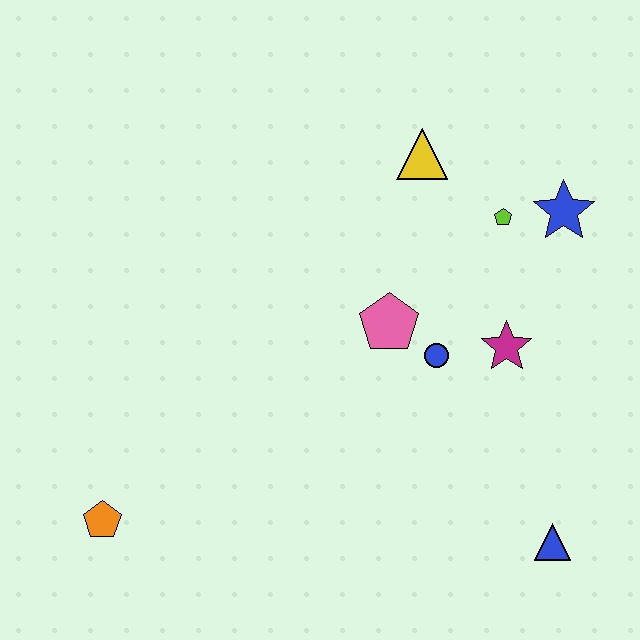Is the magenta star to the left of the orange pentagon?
No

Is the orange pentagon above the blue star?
No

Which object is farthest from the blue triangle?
The orange pentagon is farthest from the blue triangle.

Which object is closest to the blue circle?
The pink pentagon is closest to the blue circle.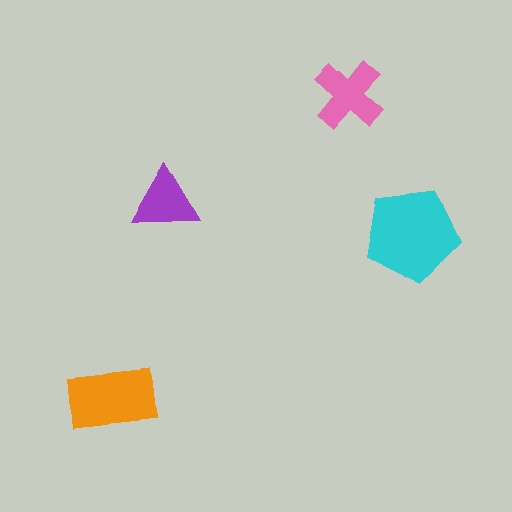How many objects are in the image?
There are 4 objects in the image.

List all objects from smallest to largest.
The purple triangle, the pink cross, the orange rectangle, the cyan pentagon.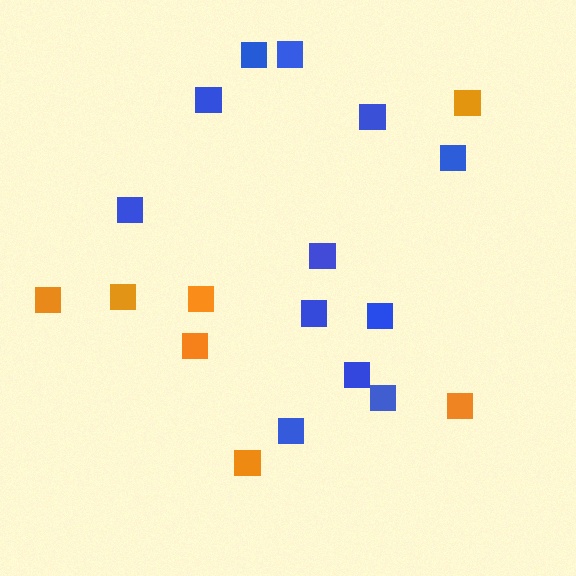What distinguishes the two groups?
There are 2 groups: one group of orange squares (7) and one group of blue squares (12).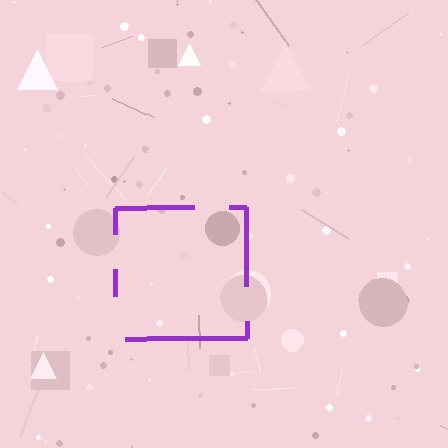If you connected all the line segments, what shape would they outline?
They would outline a square.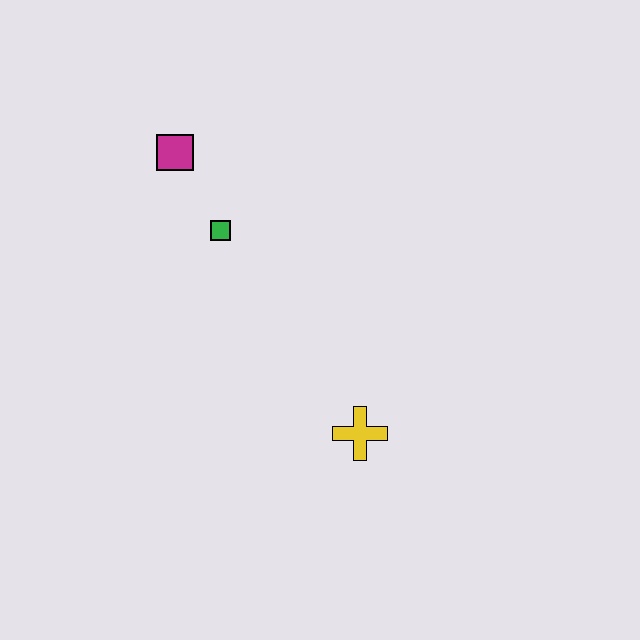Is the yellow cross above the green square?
No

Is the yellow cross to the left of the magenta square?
No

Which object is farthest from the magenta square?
The yellow cross is farthest from the magenta square.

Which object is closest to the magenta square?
The green square is closest to the magenta square.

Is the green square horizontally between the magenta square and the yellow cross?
Yes